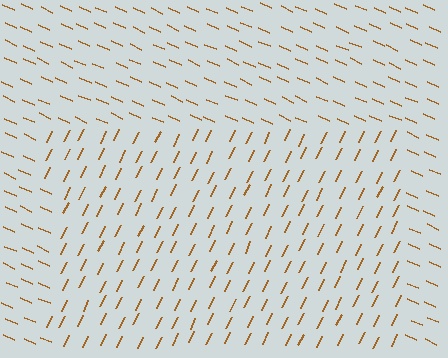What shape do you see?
I see a rectangle.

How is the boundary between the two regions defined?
The boundary is defined purely by a change in line orientation (approximately 88 degrees difference). All lines are the same color and thickness.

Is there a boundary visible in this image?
Yes, there is a texture boundary formed by a change in line orientation.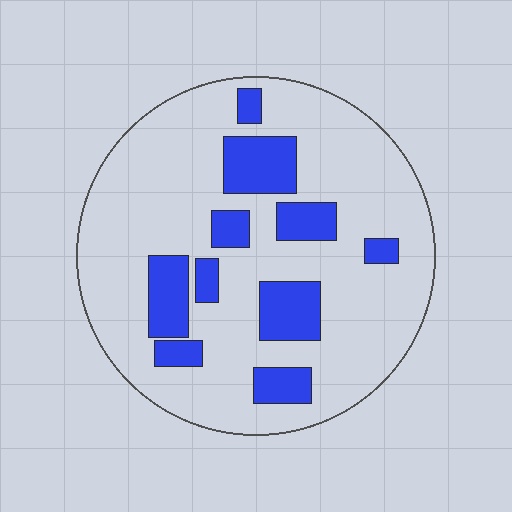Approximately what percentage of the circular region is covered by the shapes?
Approximately 20%.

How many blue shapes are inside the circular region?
10.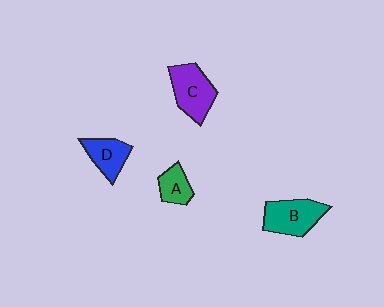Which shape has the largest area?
Shape B (teal).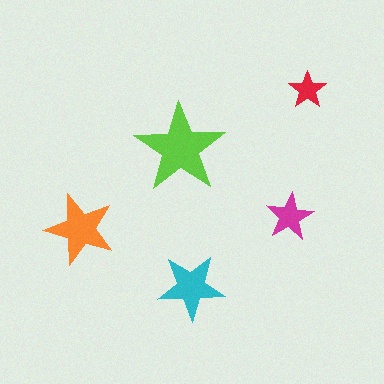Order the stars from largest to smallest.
the lime one, the orange one, the cyan one, the magenta one, the red one.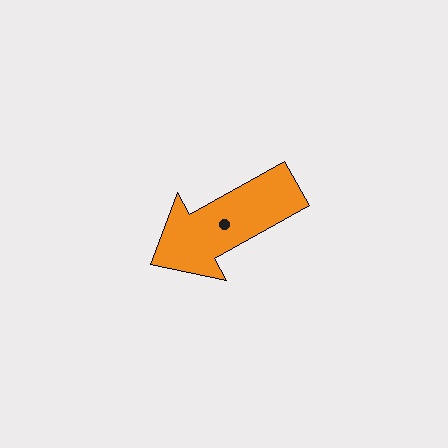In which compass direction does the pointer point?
Southwest.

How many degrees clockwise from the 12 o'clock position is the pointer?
Approximately 241 degrees.